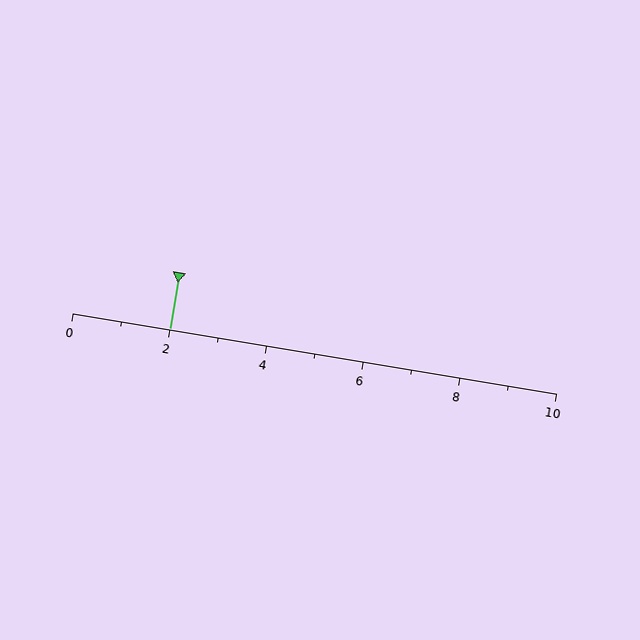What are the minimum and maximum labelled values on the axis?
The axis runs from 0 to 10.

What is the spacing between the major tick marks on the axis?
The major ticks are spaced 2 apart.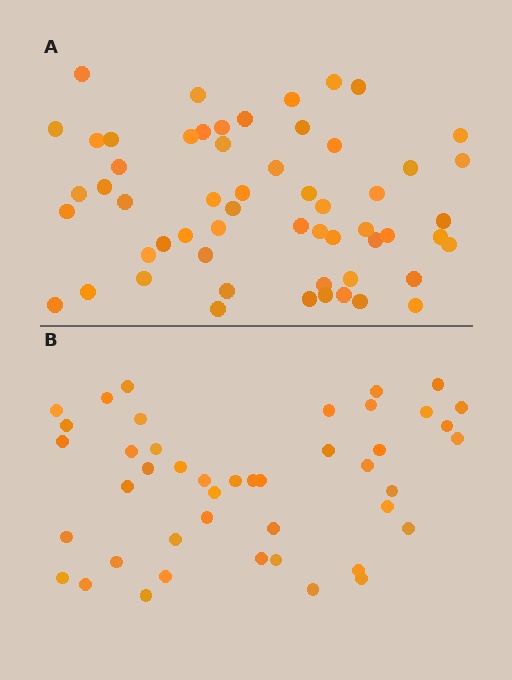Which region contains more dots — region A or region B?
Region A (the top region) has more dots.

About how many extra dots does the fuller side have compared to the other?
Region A has approximately 15 more dots than region B.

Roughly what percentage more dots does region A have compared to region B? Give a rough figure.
About 30% more.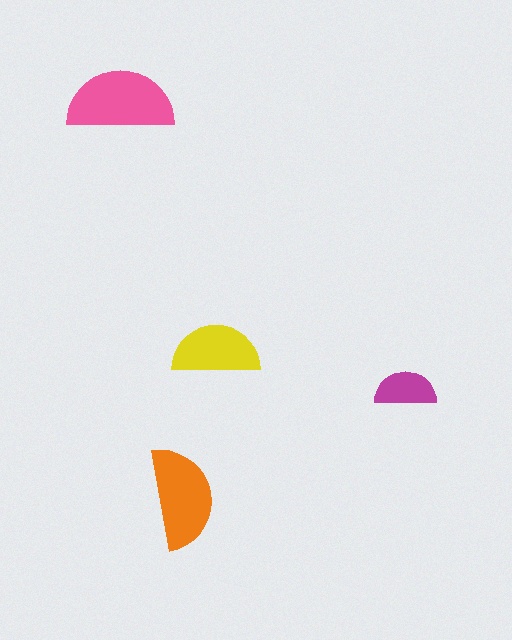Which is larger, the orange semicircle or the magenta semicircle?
The orange one.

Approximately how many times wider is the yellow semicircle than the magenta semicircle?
About 1.5 times wider.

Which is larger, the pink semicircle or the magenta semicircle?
The pink one.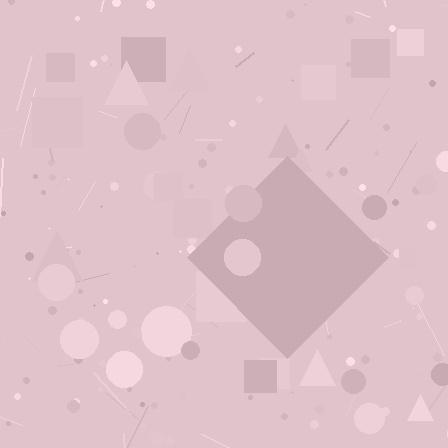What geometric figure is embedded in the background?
A diamond is embedded in the background.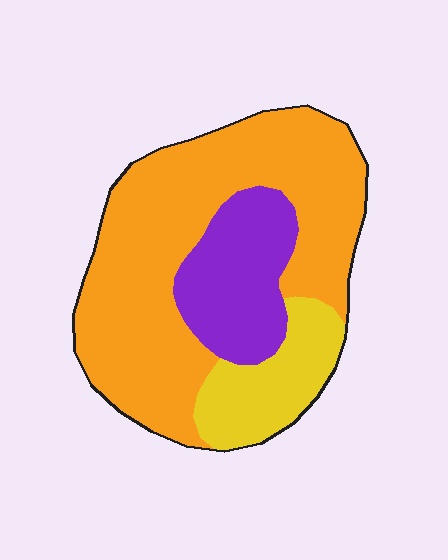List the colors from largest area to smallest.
From largest to smallest: orange, purple, yellow.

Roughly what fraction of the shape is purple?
Purple covers 21% of the shape.